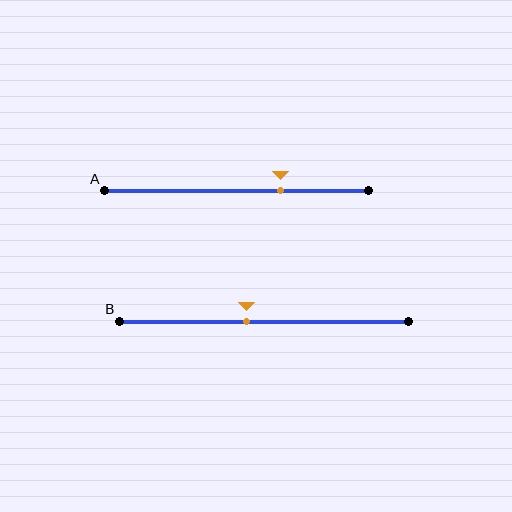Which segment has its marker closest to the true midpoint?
Segment B has its marker closest to the true midpoint.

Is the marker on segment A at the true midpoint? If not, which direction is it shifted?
No, the marker on segment A is shifted to the right by about 17% of the segment length.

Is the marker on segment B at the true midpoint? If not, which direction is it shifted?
No, the marker on segment B is shifted to the left by about 6% of the segment length.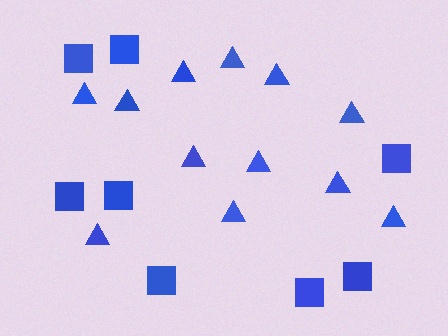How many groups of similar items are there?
There are 2 groups: one group of triangles (12) and one group of squares (8).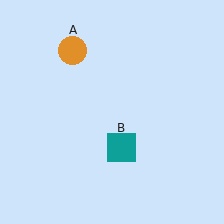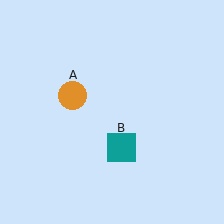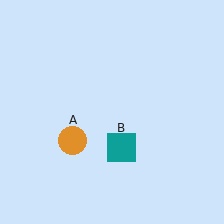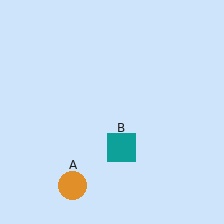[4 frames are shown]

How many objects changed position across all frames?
1 object changed position: orange circle (object A).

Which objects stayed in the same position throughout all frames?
Teal square (object B) remained stationary.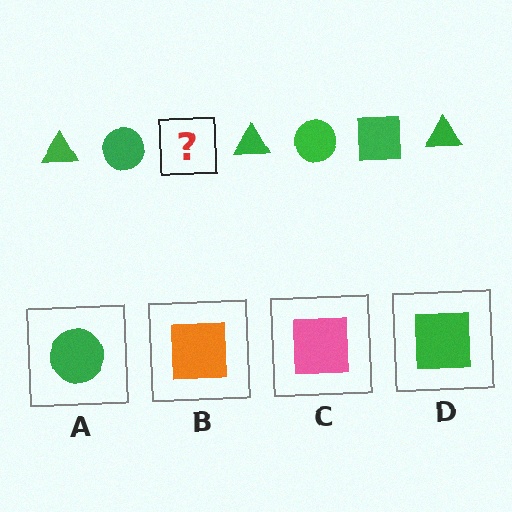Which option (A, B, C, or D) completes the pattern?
D.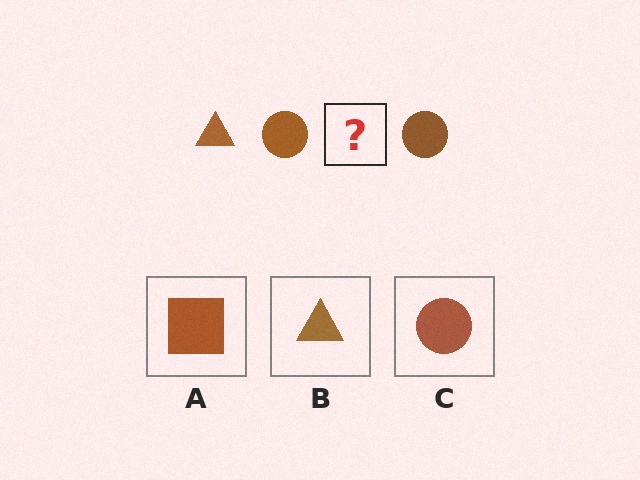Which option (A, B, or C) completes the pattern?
B.